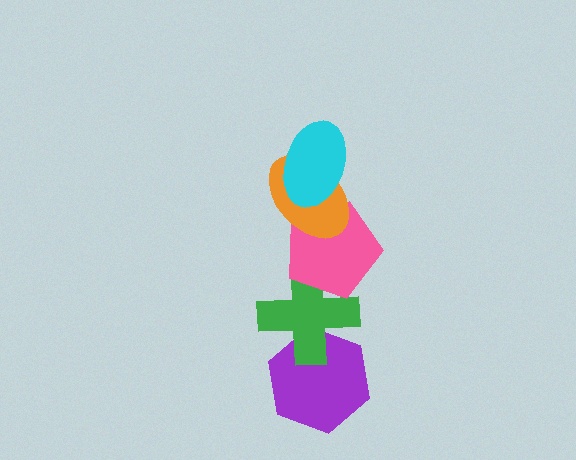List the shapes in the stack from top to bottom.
From top to bottom: the cyan ellipse, the orange ellipse, the pink pentagon, the green cross, the purple hexagon.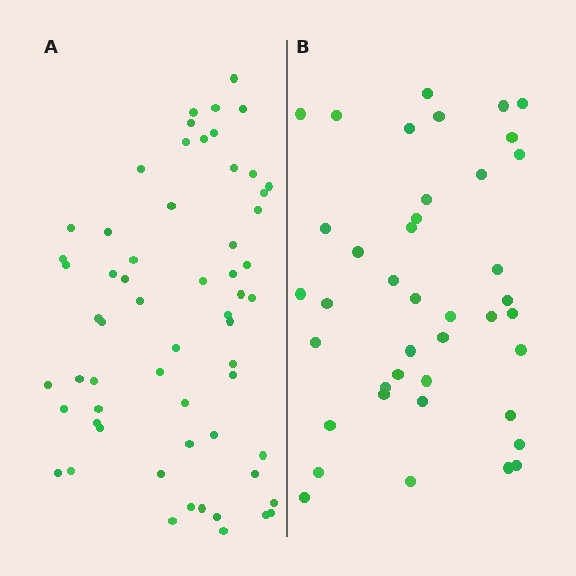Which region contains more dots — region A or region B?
Region A (the left region) has more dots.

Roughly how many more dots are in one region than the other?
Region A has approximately 20 more dots than region B.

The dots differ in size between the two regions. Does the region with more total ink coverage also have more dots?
No. Region B has more total ink coverage because its dots are larger, but region A actually contains more individual dots. Total area can be misleading — the number of items is what matters here.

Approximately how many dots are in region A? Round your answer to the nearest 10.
About 60 dots.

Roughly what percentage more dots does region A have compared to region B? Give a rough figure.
About 45% more.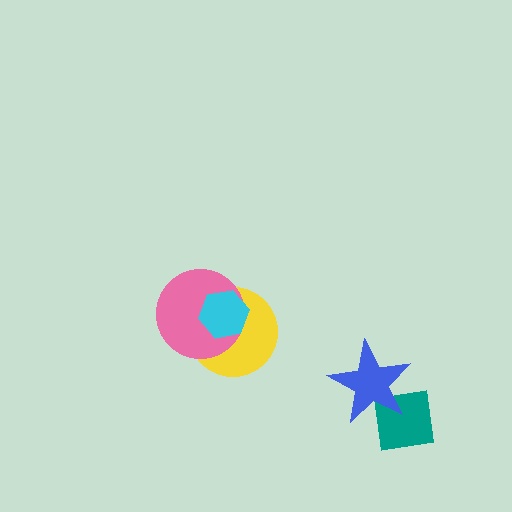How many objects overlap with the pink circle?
2 objects overlap with the pink circle.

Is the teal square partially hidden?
Yes, it is partially covered by another shape.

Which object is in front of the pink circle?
The cyan hexagon is in front of the pink circle.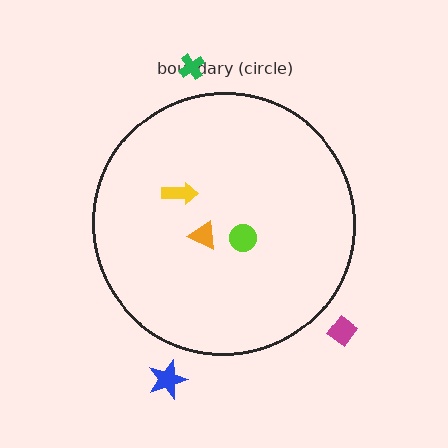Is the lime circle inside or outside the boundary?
Inside.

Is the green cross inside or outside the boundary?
Outside.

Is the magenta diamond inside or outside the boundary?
Outside.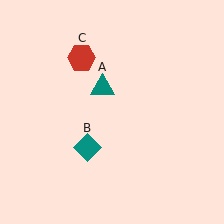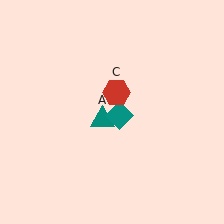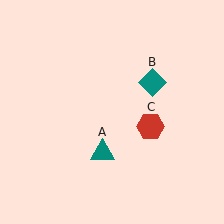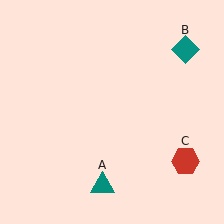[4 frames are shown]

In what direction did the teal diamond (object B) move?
The teal diamond (object B) moved up and to the right.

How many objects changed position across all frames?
3 objects changed position: teal triangle (object A), teal diamond (object B), red hexagon (object C).